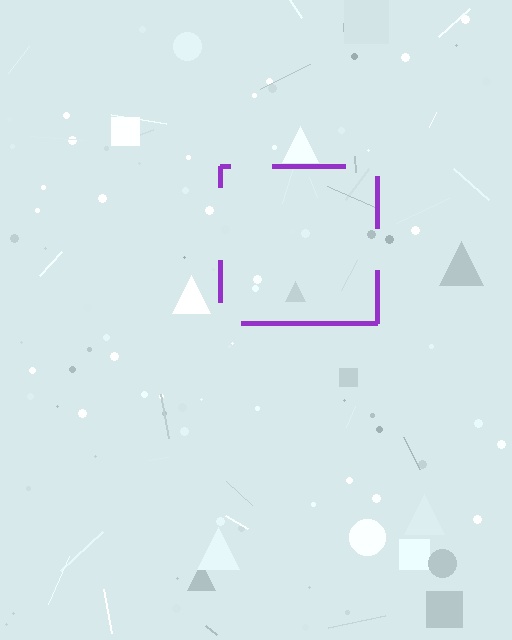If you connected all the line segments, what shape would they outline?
They would outline a square.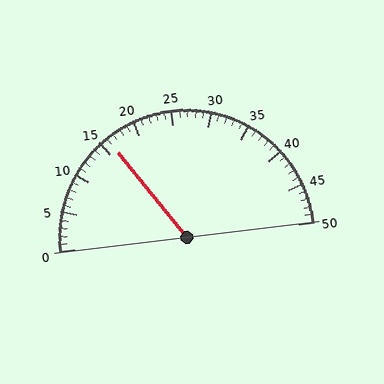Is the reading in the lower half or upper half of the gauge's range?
The reading is in the lower half of the range (0 to 50).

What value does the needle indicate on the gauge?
The needle indicates approximately 16.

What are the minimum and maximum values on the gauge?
The gauge ranges from 0 to 50.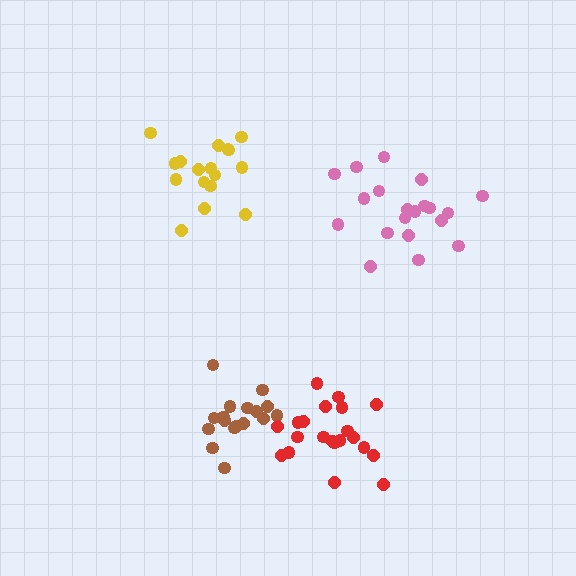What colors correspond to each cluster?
The clusters are colored: pink, brown, yellow, red.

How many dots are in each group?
Group 1: 20 dots, Group 2: 17 dots, Group 3: 17 dots, Group 4: 21 dots (75 total).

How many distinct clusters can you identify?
There are 4 distinct clusters.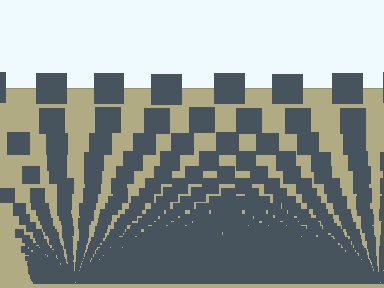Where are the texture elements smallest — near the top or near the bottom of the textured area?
Near the bottom.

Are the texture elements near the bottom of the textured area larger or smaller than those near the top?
Smaller. The gradient is inverted — elements near the bottom are smaller and denser.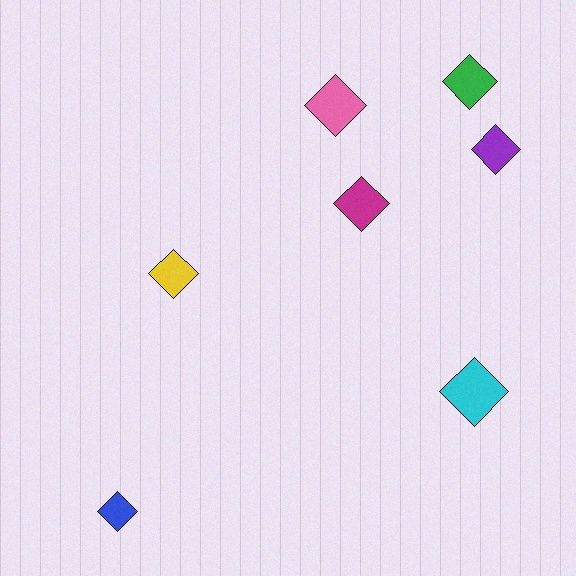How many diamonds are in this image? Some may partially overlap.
There are 7 diamonds.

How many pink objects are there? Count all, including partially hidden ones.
There is 1 pink object.